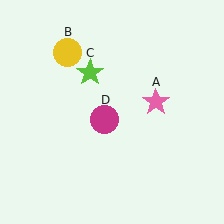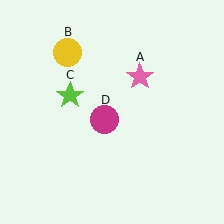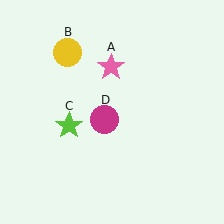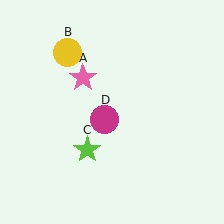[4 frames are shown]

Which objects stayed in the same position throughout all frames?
Yellow circle (object B) and magenta circle (object D) remained stationary.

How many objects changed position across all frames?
2 objects changed position: pink star (object A), lime star (object C).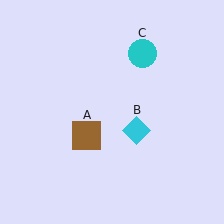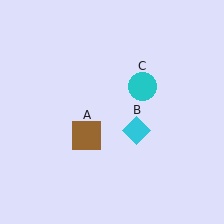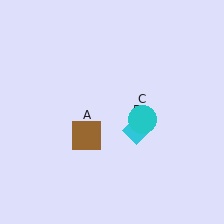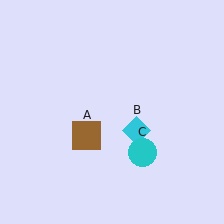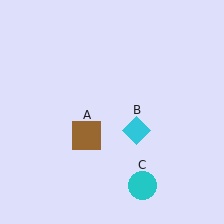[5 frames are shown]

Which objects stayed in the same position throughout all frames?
Brown square (object A) and cyan diamond (object B) remained stationary.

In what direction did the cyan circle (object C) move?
The cyan circle (object C) moved down.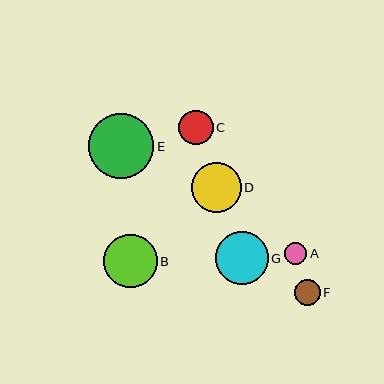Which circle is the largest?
Circle E is the largest with a size of approximately 65 pixels.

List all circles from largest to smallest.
From largest to smallest: E, B, G, D, C, F, A.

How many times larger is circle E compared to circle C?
Circle E is approximately 1.9 times the size of circle C.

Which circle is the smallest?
Circle A is the smallest with a size of approximately 22 pixels.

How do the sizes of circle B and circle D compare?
Circle B and circle D are approximately the same size.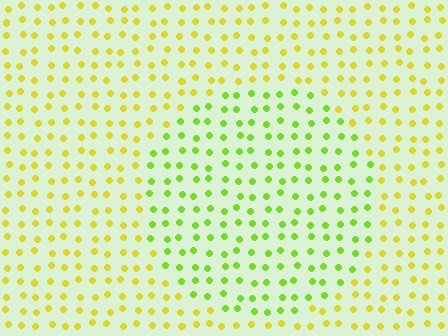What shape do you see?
I see a circle.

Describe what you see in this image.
The image is filled with small yellow elements in a uniform arrangement. A circle-shaped region is visible where the elements are tinted to a slightly different hue, forming a subtle color boundary.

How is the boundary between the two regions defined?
The boundary is defined purely by a slight shift in hue (about 38 degrees). Spacing, size, and orientation are identical on both sides.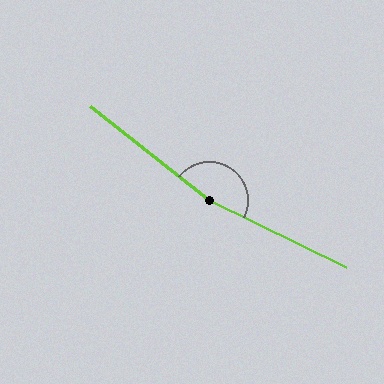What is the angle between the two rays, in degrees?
Approximately 168 degrees.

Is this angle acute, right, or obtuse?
It is obtuse.